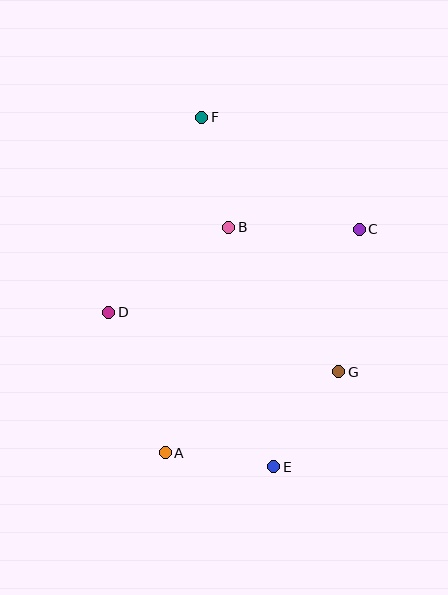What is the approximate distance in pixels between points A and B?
The distance between A and B is approximately 234 pixels.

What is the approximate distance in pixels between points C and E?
The distance between C and E is approximately 252 pixels.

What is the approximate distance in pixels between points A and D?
The distance between A and D is approximately 151 pixels.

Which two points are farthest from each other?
Points E and F are farthest from each other.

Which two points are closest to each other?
Points A and E are closest to each other.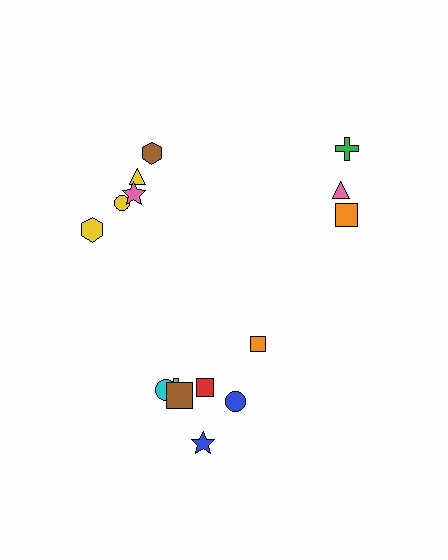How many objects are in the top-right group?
There are 3 objects.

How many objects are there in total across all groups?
There are 15 objects.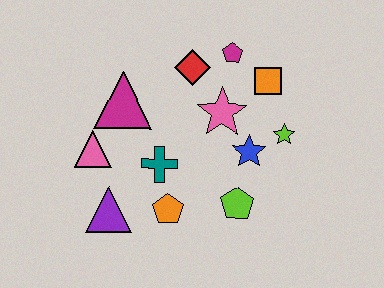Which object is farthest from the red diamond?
The purple triangle is farthest from the red diamond.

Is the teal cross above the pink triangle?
No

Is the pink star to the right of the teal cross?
Yes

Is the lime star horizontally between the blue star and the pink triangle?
No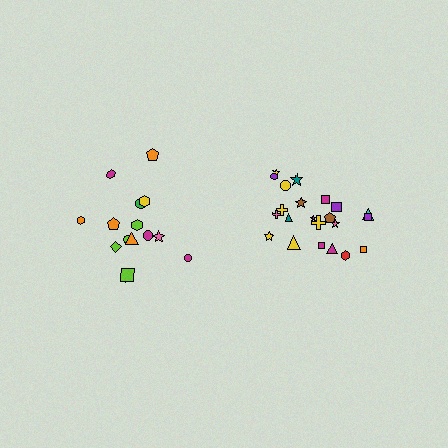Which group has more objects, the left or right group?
The right group.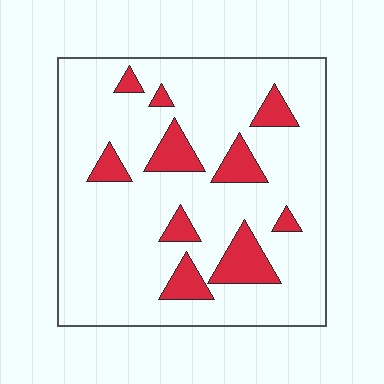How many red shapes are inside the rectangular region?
10.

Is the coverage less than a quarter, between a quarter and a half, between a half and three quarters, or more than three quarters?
Less than a quarter.